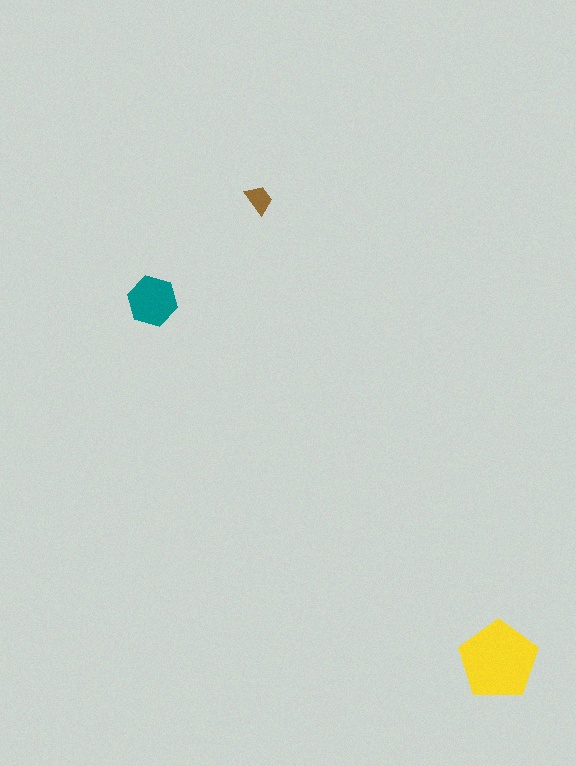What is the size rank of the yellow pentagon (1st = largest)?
1st.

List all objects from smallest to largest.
The brown trapezoid, the teal hexagon, the yellow pentagon.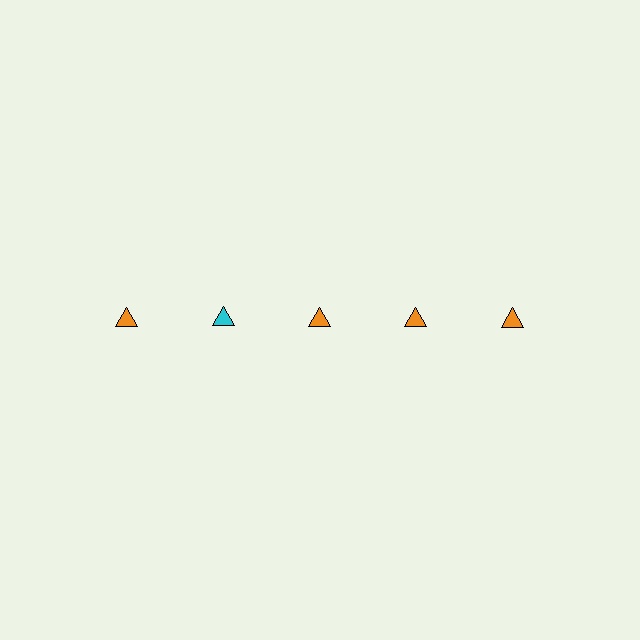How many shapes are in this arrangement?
There are 5 shapes arranged in a grid pattern.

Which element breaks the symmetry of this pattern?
The cyan triangle in the top row, second from left column breaks the symmetry. All other shapes are orange triangles.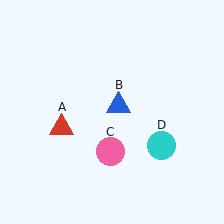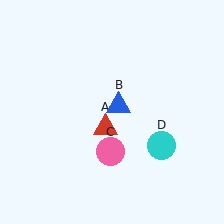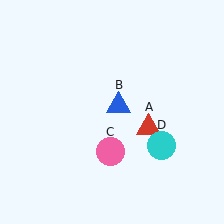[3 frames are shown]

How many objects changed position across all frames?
1 object changed position: red triangle (object A).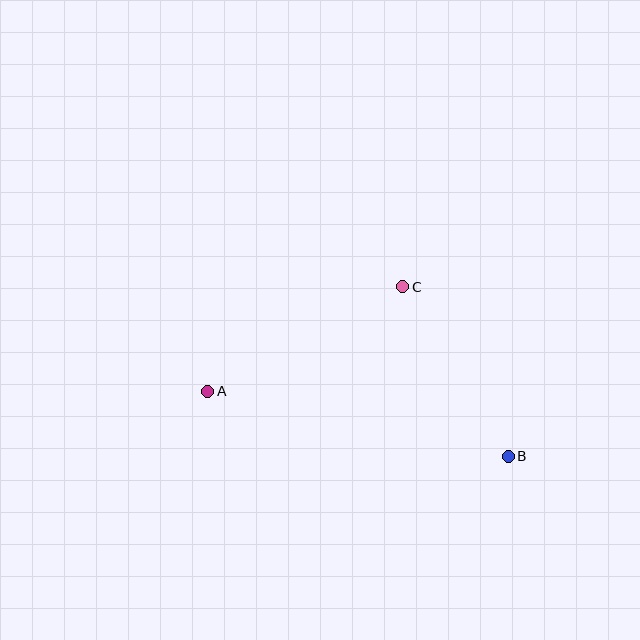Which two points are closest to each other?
Points B and C are closest to each other.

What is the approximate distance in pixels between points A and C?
The distance between A and C is approximately 221 pixels.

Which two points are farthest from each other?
Points A and B are farthest from each other.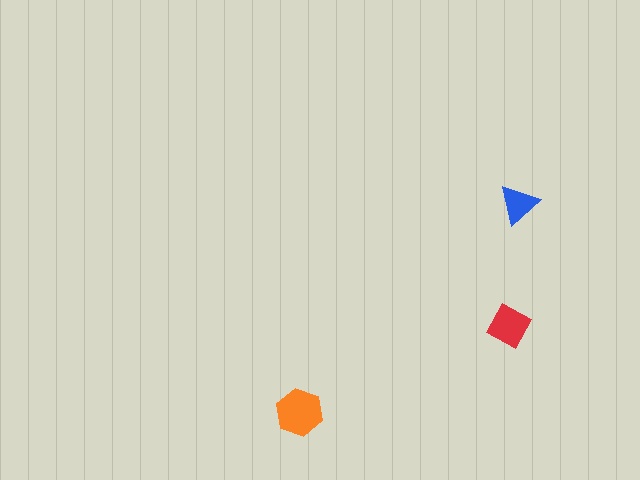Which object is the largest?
The orange hexagon.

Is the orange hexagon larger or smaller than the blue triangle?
Larger.